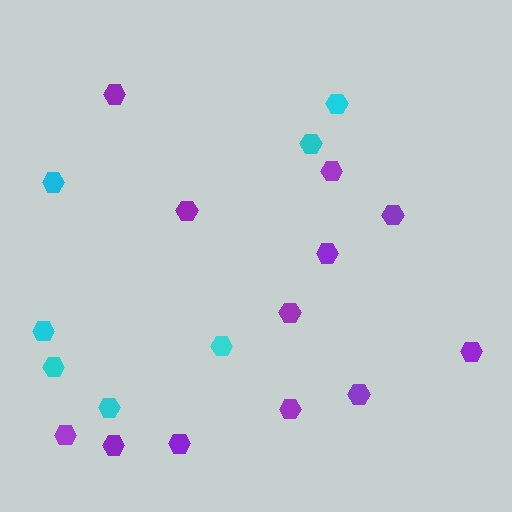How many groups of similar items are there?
There are 2 groups: one group of cyan hexagons (7) and one group of purple hexagons (12).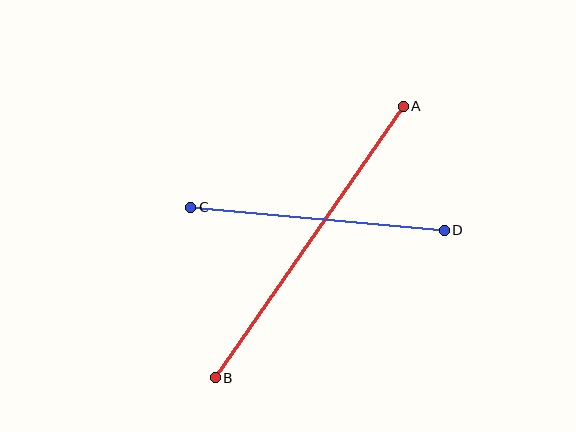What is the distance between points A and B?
The distance is approximately 331 pixels.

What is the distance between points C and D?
The distance is approximately 255 pixels.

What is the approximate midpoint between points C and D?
The midpoint is at approximately (317, 219) pixels.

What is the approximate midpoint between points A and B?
The midpoint is at approximately (309, 242) pixels.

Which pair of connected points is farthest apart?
Points A and B are farthest apart.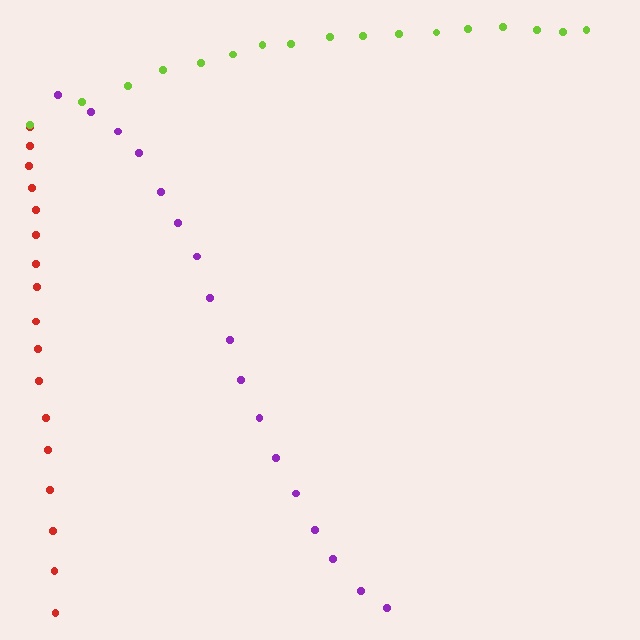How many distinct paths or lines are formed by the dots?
There are 3 distinct paths.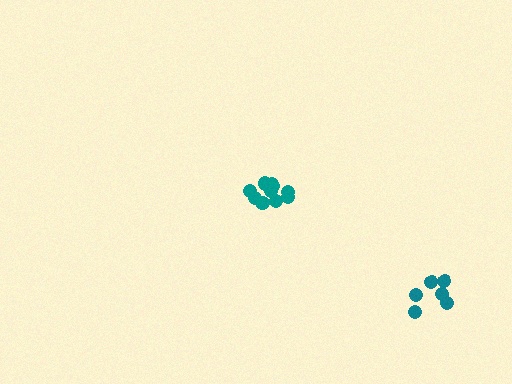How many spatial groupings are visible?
There are 2 spatial groupings.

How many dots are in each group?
Group 1: 11 dots, Group 2: 6 dots (17 total).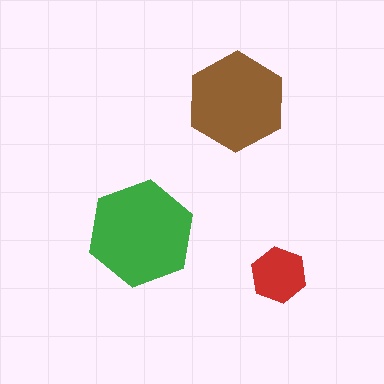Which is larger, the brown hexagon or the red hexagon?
The brown one.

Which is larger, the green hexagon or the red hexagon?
The green one.